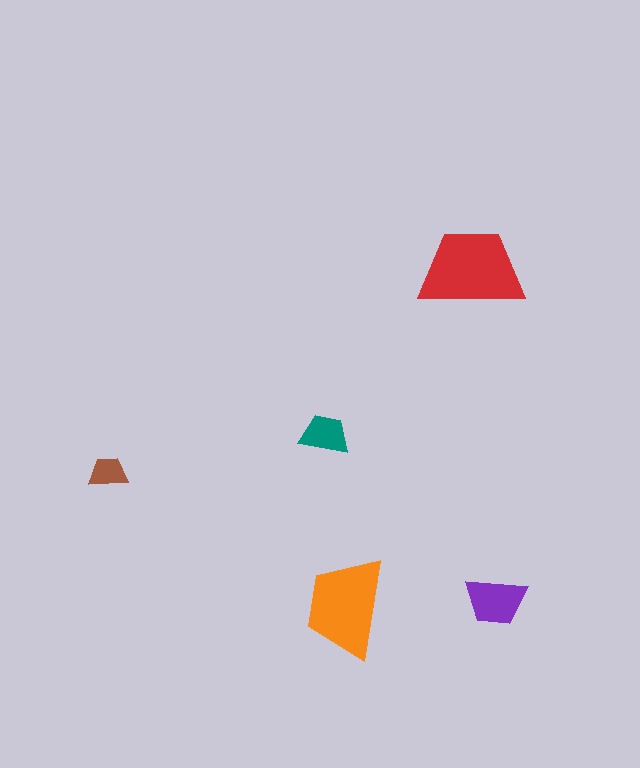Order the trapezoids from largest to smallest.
the red one, the orange one, the purple one, the teal one, the brown one.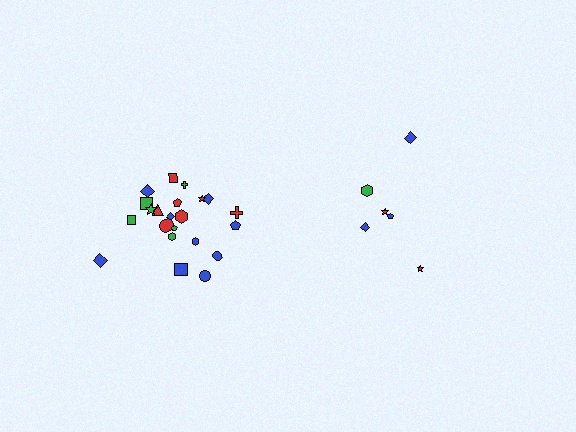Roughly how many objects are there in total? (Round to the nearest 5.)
Roughly 30 objects in total.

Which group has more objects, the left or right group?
The left group.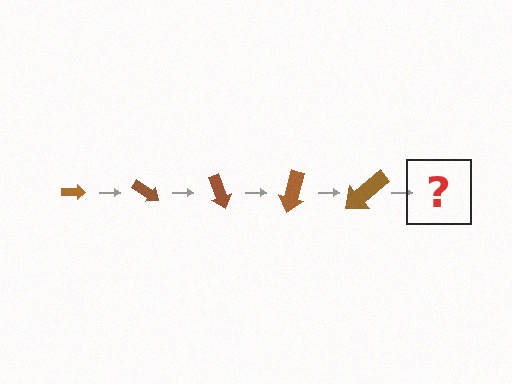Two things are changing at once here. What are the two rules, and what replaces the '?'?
The two rules are that the arrow grows larger each step and it rotates 35 degrees each step. The '?' should be an arrow, larger than the previous one and rotated 175 degrees from the start.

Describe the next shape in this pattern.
It should be an arrow, larger than the previous one and rotated 175 degrees from the start.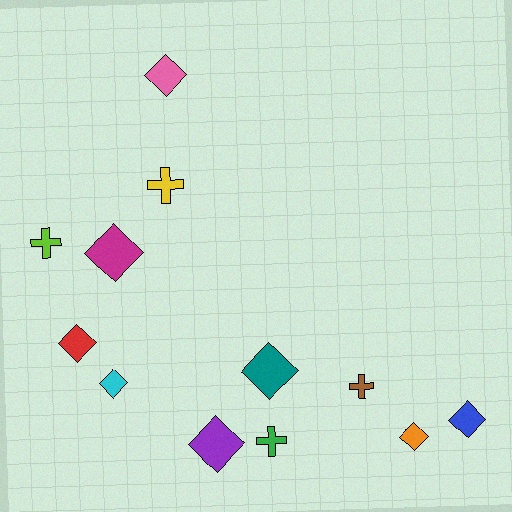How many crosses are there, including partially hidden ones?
There are 4 crosses.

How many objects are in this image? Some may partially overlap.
There are 12 objects.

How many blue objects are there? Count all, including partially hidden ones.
There is 1 blue object.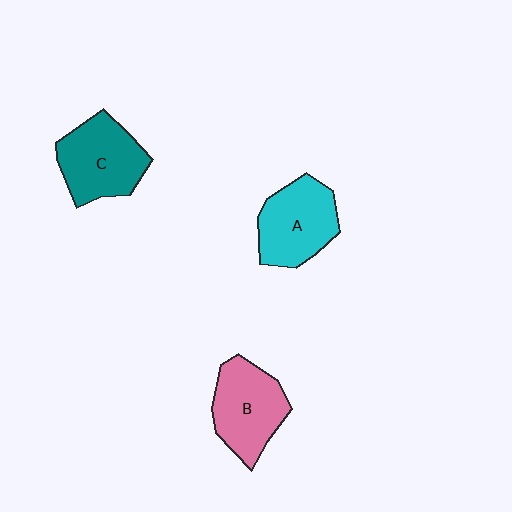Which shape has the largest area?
Shape C (teal).